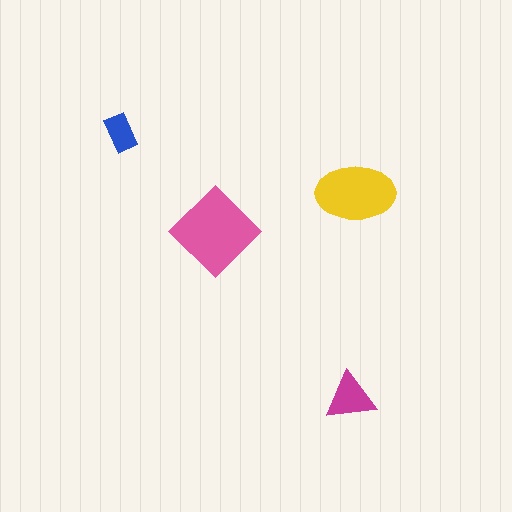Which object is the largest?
The pink diamond.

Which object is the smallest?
The blue rectangle.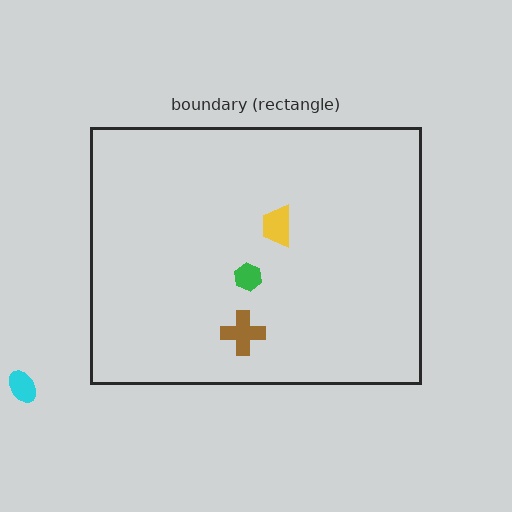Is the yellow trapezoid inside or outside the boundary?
Inside.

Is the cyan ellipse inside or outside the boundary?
Outside.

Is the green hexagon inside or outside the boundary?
Inside.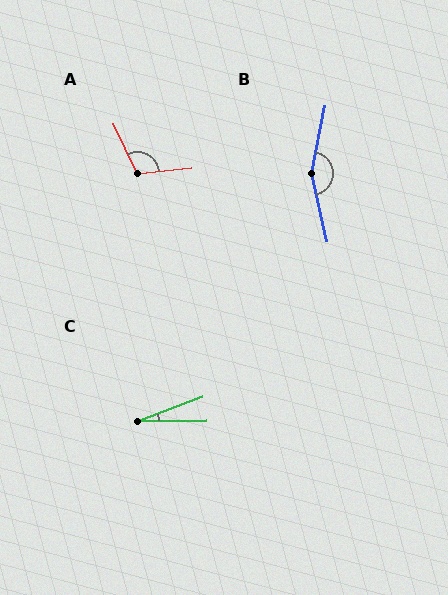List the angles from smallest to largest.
C (20°), A (108°), B (156°).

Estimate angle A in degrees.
Approximately 108 degrees.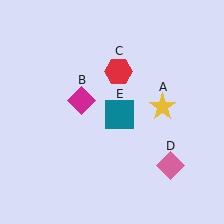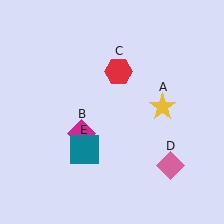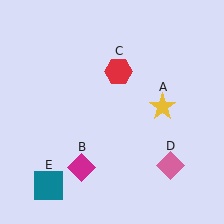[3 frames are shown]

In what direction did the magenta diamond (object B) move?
The magenta diamond (object B) moved down.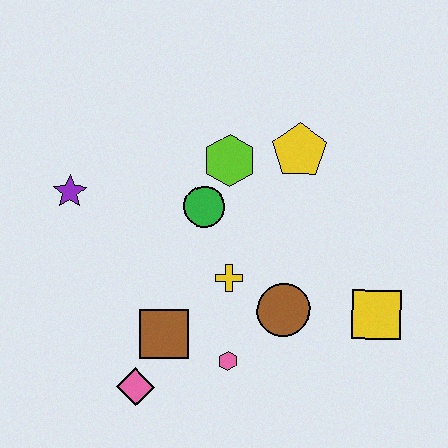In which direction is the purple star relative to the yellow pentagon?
The purple star is to the left of the yellow pentagon.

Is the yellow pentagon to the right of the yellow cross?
Yes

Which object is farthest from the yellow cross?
The purple star is farthest from the yellow cross.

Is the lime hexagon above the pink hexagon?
Yes